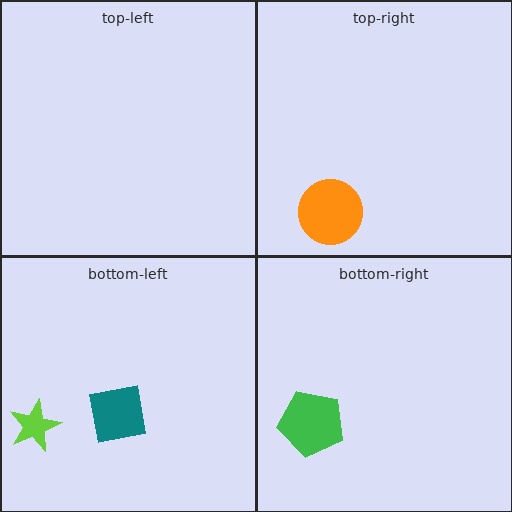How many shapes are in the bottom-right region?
1.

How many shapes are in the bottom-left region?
2.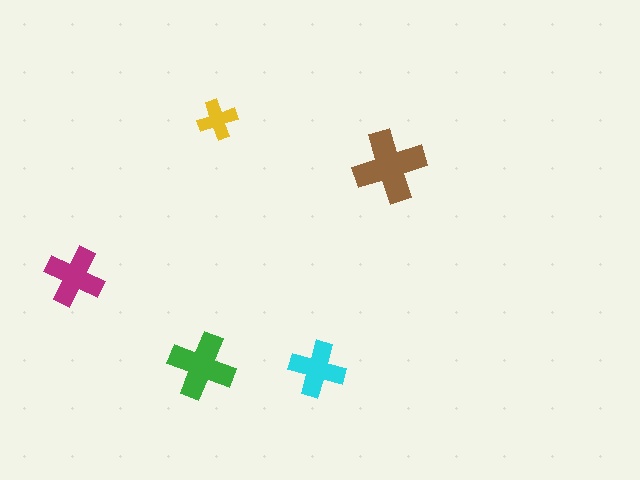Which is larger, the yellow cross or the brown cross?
The brown one.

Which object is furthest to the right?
The brown cross is rightmost.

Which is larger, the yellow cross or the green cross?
The green one.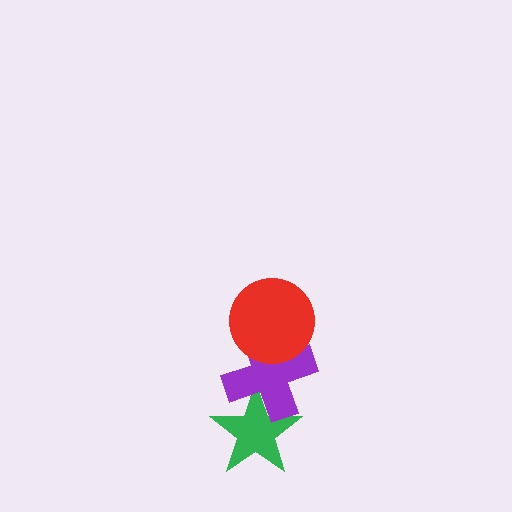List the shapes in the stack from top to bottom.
From top to bottom: the red circle, the purple cross, the green star.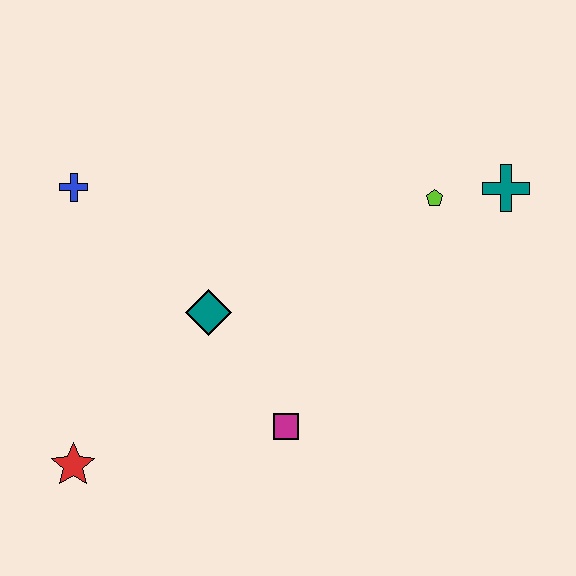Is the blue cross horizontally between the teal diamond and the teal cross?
No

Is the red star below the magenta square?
Yes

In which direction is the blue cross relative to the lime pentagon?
The blue cross is to the left of the lime pentagon.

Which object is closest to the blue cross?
The teal diamond is closest to the blue cross.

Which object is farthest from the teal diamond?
The teal cross is farthest from the teal diamond.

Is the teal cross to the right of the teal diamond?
Yes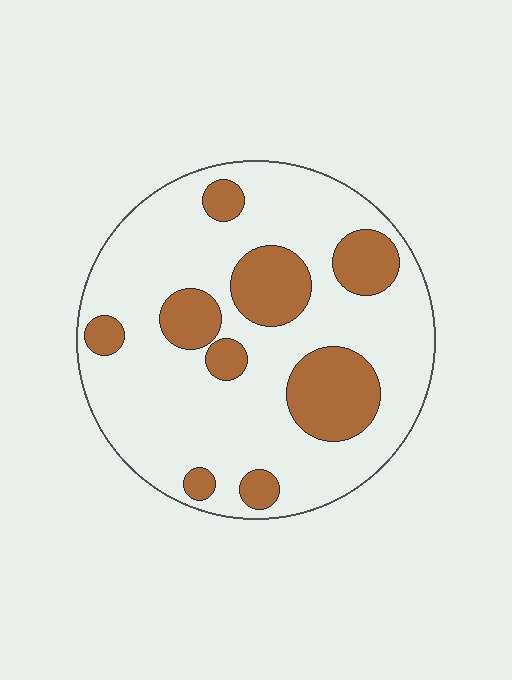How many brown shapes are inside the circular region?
9.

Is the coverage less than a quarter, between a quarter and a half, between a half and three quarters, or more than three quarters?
Less than a quarter.